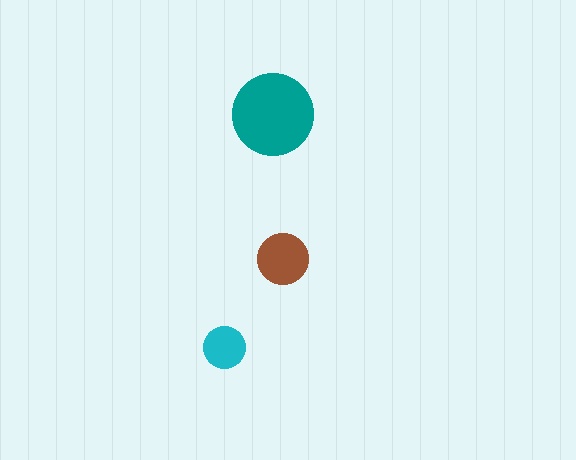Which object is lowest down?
The cyan circle is bottommost.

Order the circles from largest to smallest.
the teal one, the brown one, the cyan one.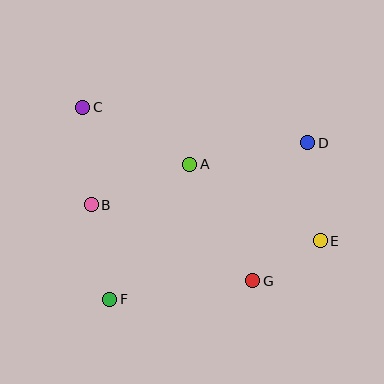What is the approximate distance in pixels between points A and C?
The distance between A and C is approximately 121 pixels.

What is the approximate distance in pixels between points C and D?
The distance between C and D is approximately 228 pixels.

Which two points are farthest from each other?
Points C and E are farthest from each other.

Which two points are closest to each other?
Points E and G are closest to each other.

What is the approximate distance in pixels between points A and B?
The distance between A and B is approximately 106 pixels.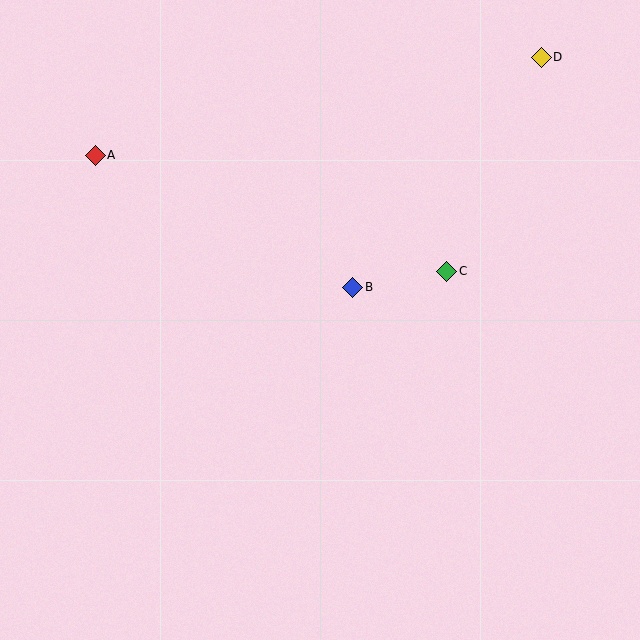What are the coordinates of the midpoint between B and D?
The midpoint between B and D is at (447, 172).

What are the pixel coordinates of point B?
Point B is at (353, 287).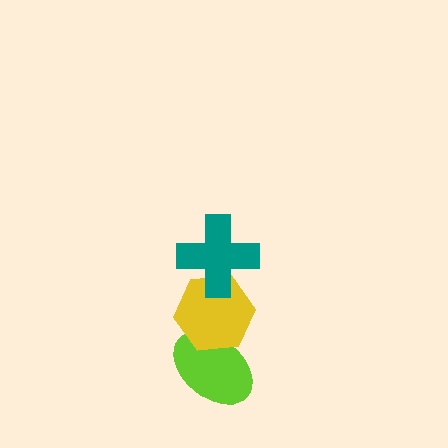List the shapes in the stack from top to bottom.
From top to bottom: the teal cross, the yellow hexagon, the lime ellipse.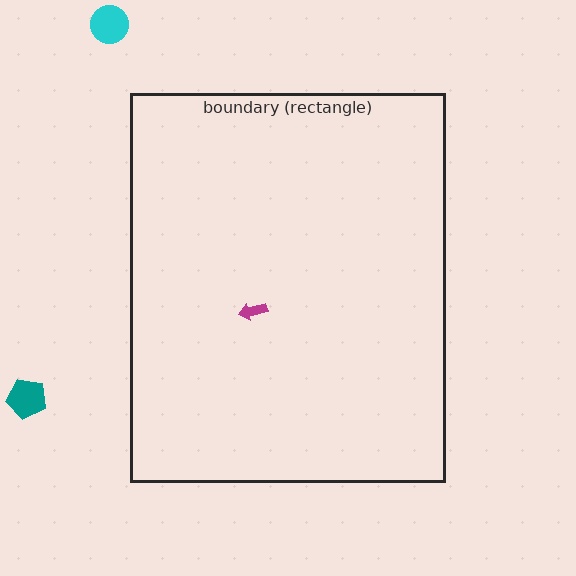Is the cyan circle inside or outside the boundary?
Outside.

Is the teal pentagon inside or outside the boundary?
Outside.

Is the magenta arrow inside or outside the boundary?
Inside.